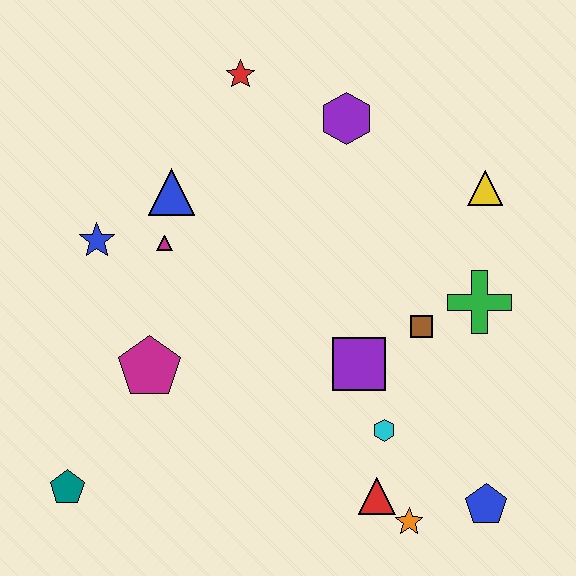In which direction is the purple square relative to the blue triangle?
The purple square is to the right of the blue triangle.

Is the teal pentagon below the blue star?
Yes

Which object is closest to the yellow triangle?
The green cross is closest to the yellow triangle.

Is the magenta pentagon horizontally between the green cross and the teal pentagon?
Yes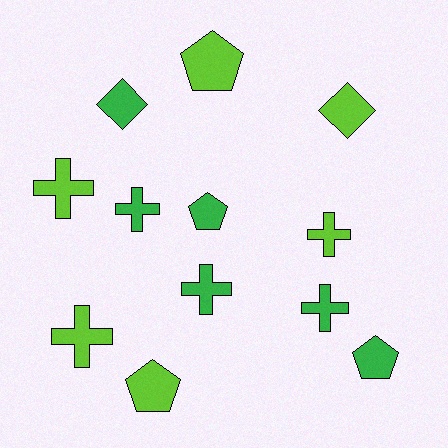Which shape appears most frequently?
Cross, with 6 objects.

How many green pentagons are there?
There are 2 green pentagons.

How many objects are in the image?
There are 12 objects.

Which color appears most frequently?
Green, with 6 objects.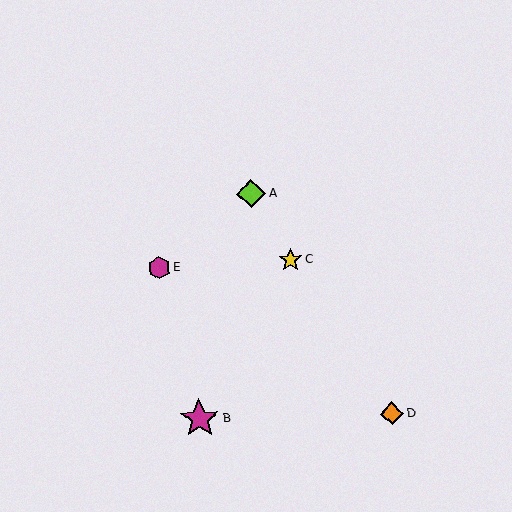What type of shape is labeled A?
Shape A is a lime diamond.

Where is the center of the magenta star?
The center of the magenta star is at (199, 419).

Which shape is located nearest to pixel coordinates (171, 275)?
The magenta hexagon (labeled E) at (159, 268) is nearest to that location.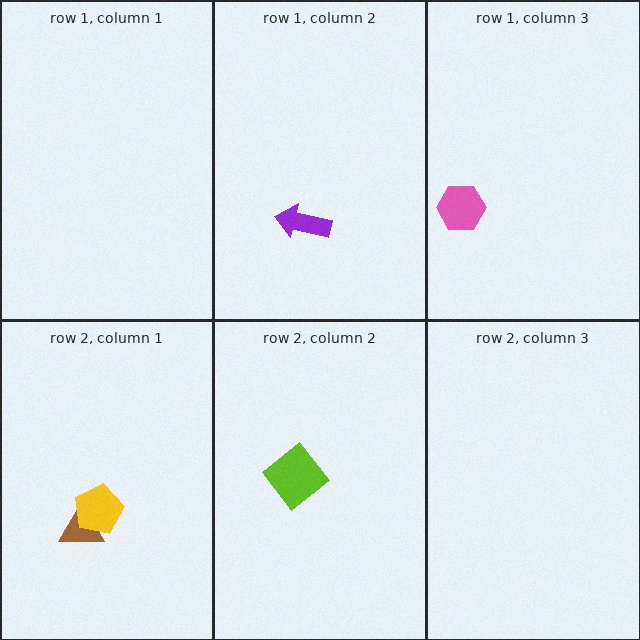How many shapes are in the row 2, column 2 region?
1.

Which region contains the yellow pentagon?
The row 2, column 1 region.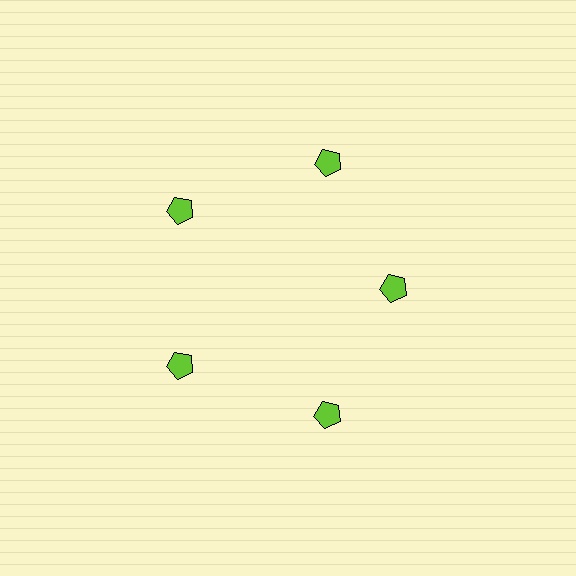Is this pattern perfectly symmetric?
No. The 5 lime pentagons are arranged in a ring, but one element near the 3 o'clock position is pulled inward toward the center, breaking the 5-fold rotational symmetry.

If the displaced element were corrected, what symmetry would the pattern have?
It would have 5-fold rotational symmetry — the pattern would map onto itself every 72 degrees.